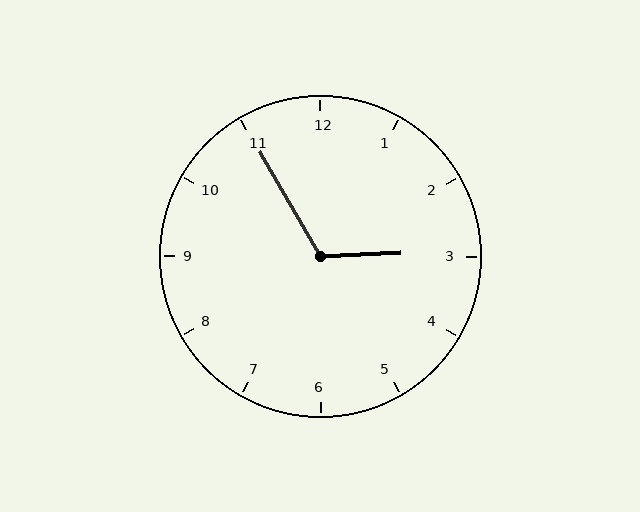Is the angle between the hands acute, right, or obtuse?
It is obtuse.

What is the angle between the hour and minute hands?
Approximately 118 degrees.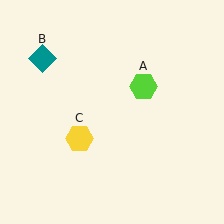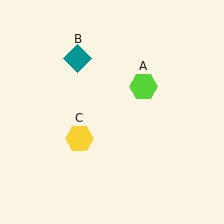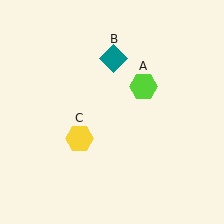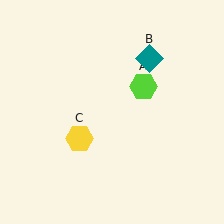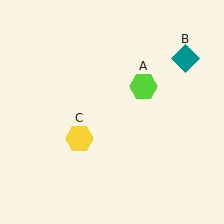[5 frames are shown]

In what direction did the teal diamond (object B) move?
The teal diamond (object B) moved right.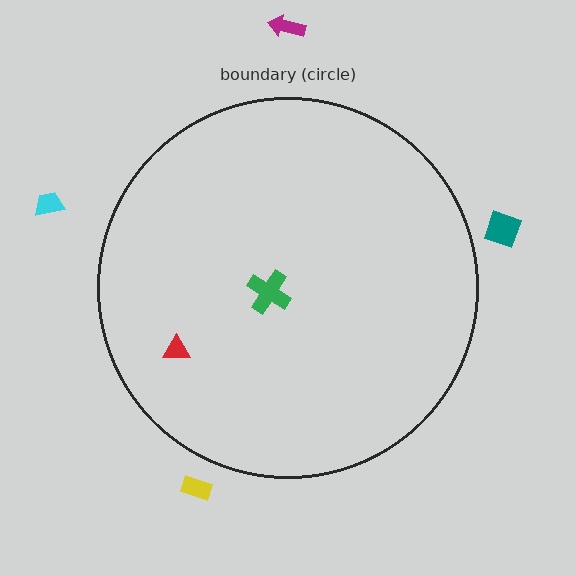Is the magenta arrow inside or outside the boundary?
Outside.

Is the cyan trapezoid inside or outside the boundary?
Outside.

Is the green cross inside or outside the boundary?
Inside.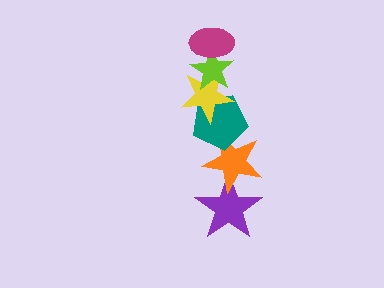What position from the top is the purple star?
The purple star is 6th from the top.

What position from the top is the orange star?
The orange star is 5th from the top.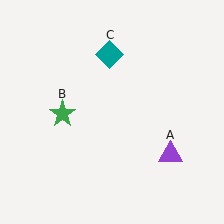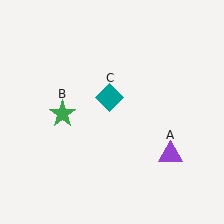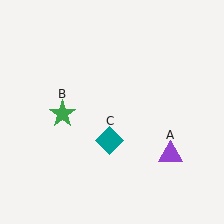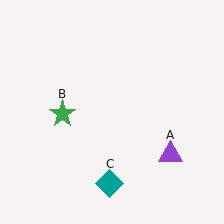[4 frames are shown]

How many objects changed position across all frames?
1 object changed position: teal diamond (object C).